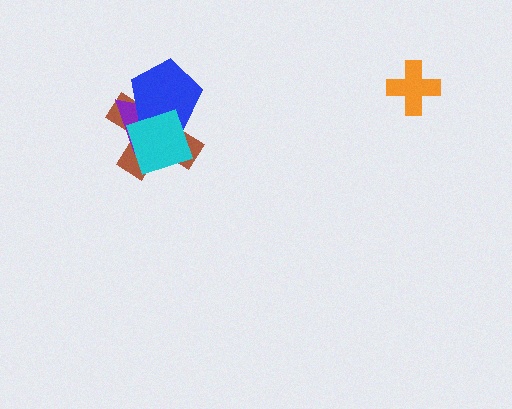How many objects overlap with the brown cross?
3 objects overlap with the brown cross.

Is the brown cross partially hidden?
Yes, it is partially covered by another shape.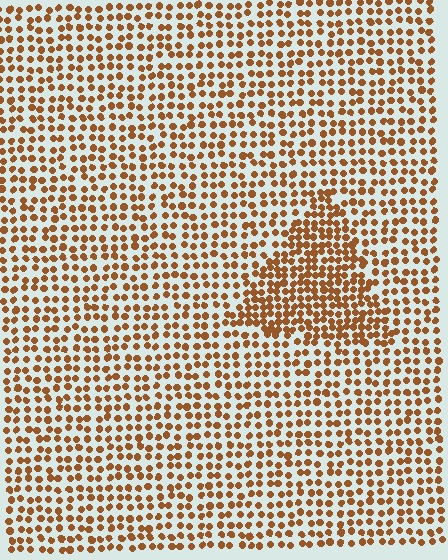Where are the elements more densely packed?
The elements are more densely packed inside the triangle boundary.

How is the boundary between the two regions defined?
The boundary is defined by a change in element density (approximately 1.7x ratio). All elements are the same color, size, and shape.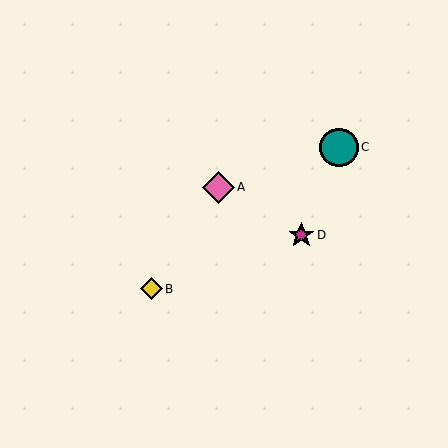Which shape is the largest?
The teal circle (labeled C) is the largest.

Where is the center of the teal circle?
The center of the teal circle is at (339, 147).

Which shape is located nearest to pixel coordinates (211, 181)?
The pink diamond (labeled A) at (218, 187) is nearest to that location.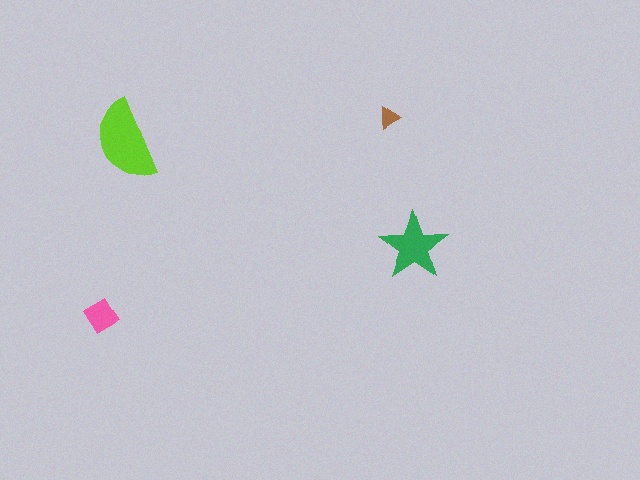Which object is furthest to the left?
The pink diamond is leftmost.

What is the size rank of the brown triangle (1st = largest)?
4th.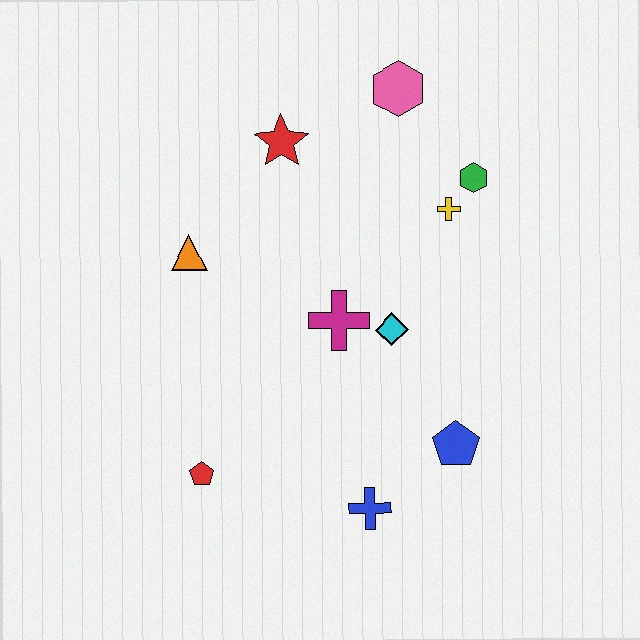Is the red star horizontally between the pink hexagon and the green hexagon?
No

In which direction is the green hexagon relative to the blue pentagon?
The green hexagon is above the blue pentagon.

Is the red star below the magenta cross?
No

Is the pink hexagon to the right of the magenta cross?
Yes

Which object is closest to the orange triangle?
The red star is closest to the orange triangle.